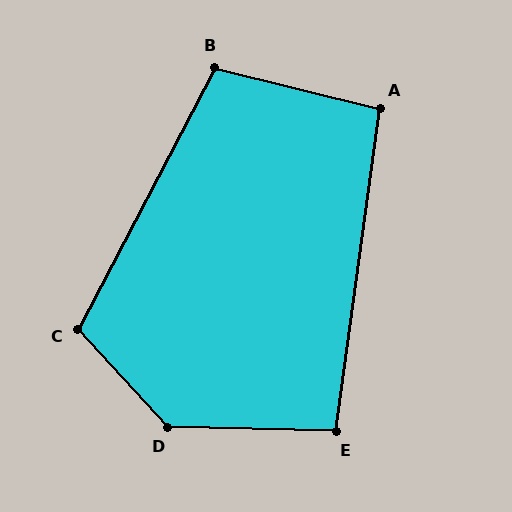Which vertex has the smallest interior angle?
A, at approximately 96 degrees.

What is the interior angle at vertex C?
Approximately 110 degrees (obtuse).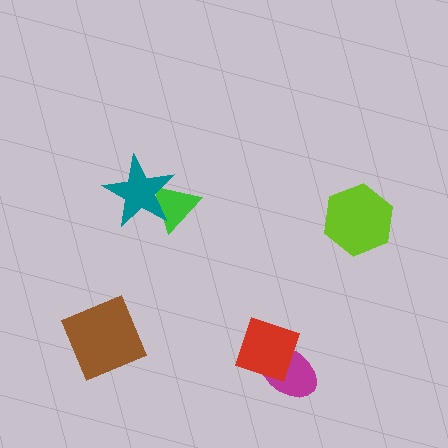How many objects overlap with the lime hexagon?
0 objects overlap with the lime hexagon.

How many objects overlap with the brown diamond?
0 objects overlap with the brown diamond.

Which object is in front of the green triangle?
The teal star is in front of the green triangle.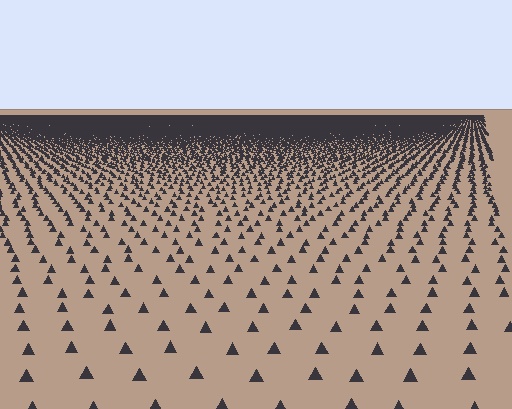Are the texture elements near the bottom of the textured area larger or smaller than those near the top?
Larger. Near the bottom, elements are closer to the viewer and appear at a bigger on-screen size.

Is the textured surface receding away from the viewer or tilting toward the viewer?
The surface is receding away from the viewer. Texture elements get smaller and denser toward the top.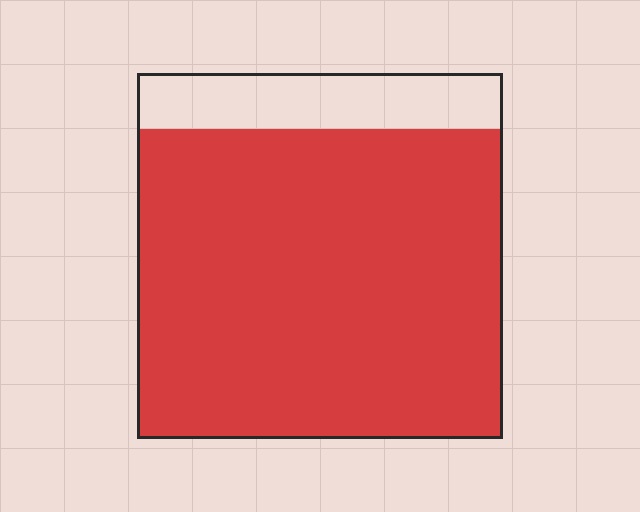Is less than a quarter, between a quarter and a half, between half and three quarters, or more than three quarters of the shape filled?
More than three quarters.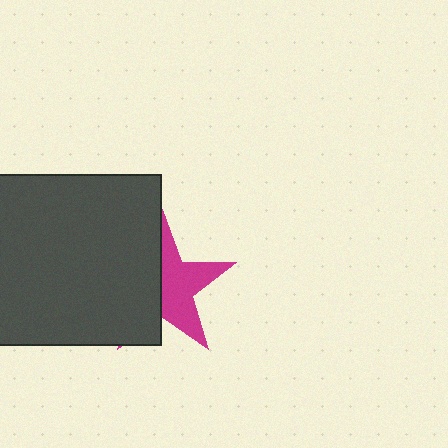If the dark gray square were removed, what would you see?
You would see the complete magenta star.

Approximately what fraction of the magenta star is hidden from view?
Roughly 48% of the magenta star is hidden behind the dark gray square.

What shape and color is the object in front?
The object in front is a dark gray square.